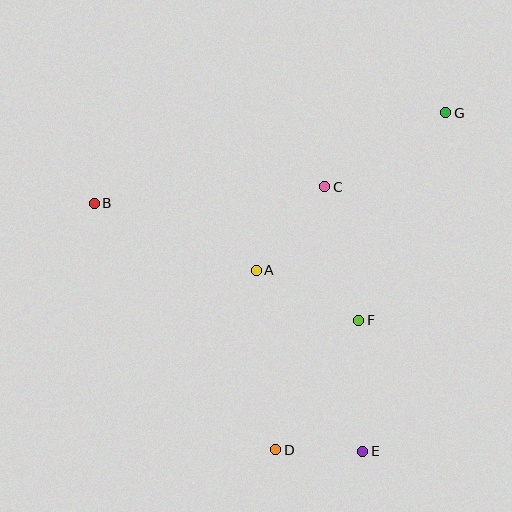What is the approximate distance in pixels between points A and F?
The distance between A and F is approximately 114 pixels.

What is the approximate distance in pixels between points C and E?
The distance between C and E is approximately 267 pixels.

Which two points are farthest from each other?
Points D and G are farthest from each other.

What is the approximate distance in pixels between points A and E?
The distance between A and E is approximately 210 pixels.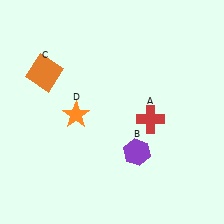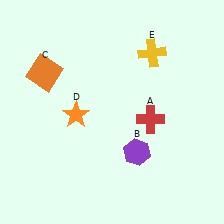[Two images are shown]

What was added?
A yellow cross (E) was added in Image 2.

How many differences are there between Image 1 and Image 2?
There is 1 difference between the two images.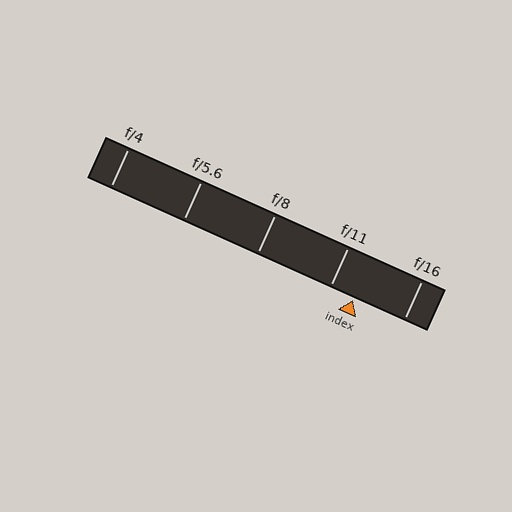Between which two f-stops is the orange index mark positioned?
The index mark is between f/11 and f/16.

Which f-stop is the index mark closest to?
The index mark is closest to f/11.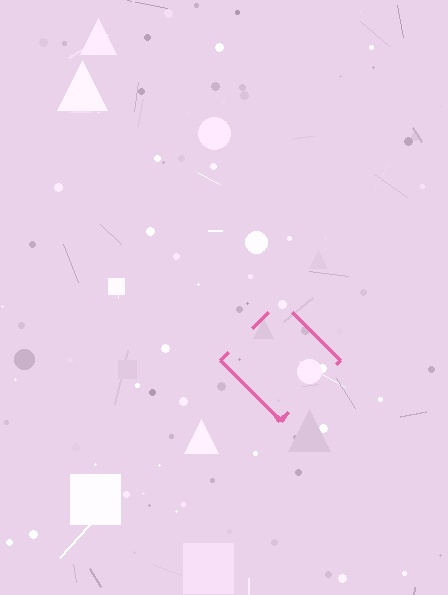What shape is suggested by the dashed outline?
The dashed outline suggests a diamond.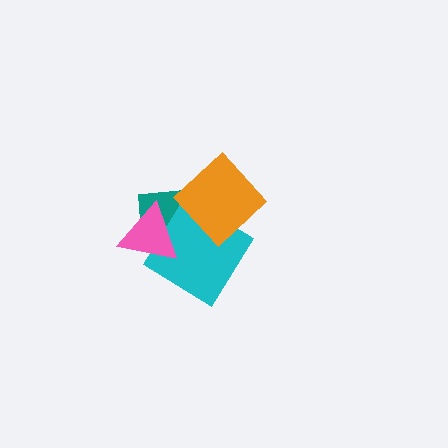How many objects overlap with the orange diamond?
2 objects overlap with the orange diamond.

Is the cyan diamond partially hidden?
Yes, it is partially covered by another shape.